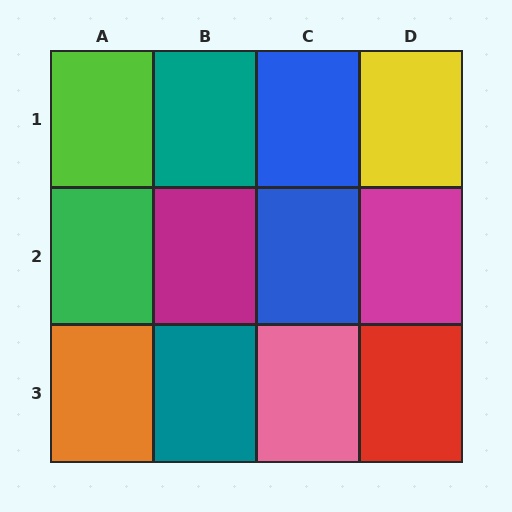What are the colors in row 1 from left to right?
Lime, teal, blue, yellow.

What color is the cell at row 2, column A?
Green.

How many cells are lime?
1 cell is lime.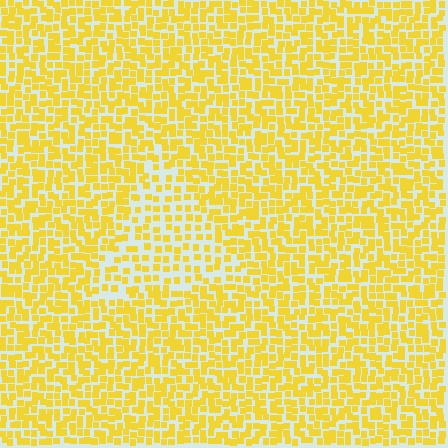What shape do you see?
I see a triangle.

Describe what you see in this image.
The image contains small yellow elements arranged at two different densities. A triangle-shaped region is visible where the elements are less densely packed than the surrounding area.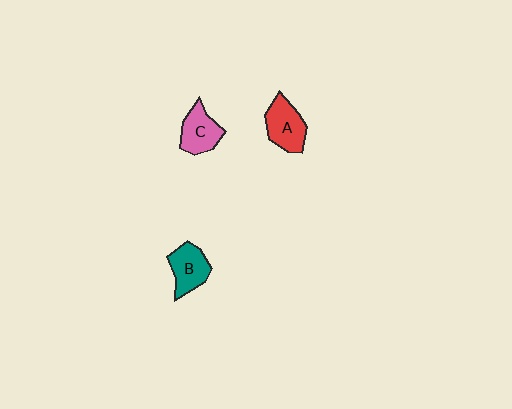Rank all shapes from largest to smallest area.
From largest to smallest: A (red), B (teal), C (pink).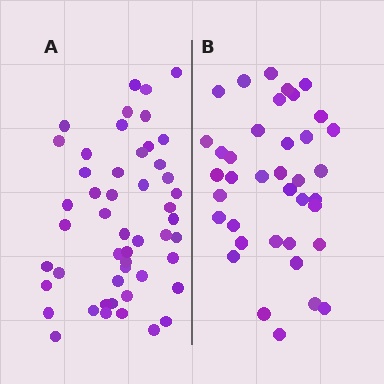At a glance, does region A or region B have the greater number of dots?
Region A (the left region) has more dots.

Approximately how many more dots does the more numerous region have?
Region A has roughly 12 or so more dots than region B.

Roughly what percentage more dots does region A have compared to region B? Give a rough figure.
About 30% more.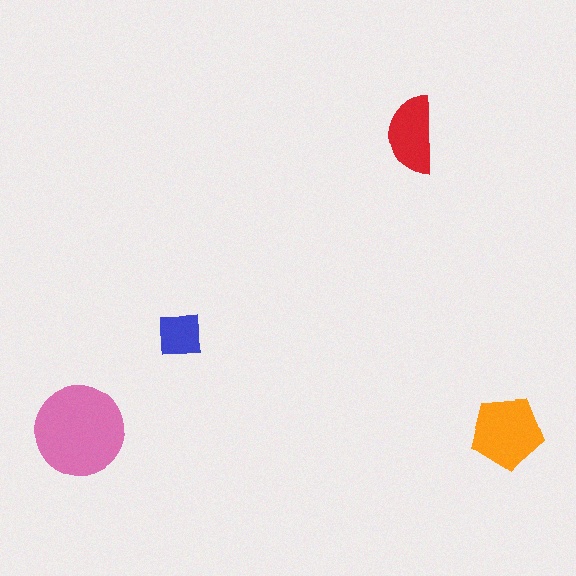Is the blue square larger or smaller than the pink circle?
Smaller.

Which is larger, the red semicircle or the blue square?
The red semicircle.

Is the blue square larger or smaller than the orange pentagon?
Smaller.